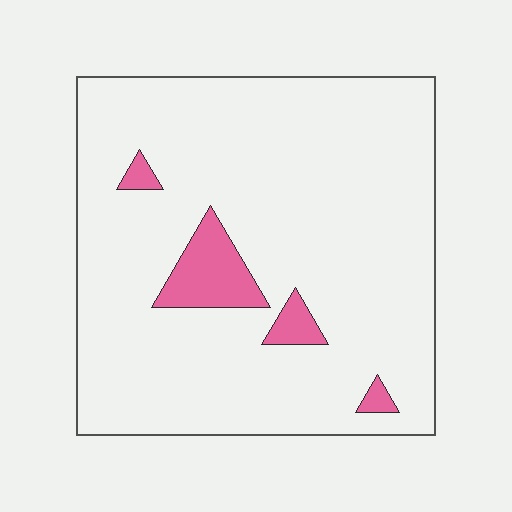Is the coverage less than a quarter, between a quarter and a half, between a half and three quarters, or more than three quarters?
Less than a quarter.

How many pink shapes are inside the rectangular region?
4.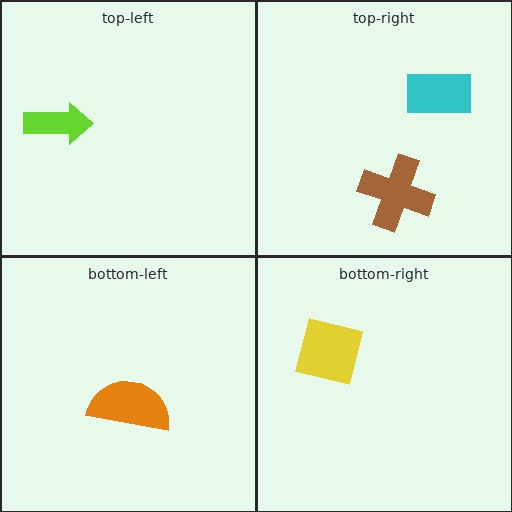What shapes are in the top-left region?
The lime arrow.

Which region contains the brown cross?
The top-right region.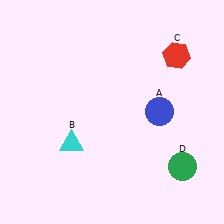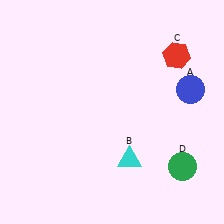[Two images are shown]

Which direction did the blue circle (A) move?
The blue circle (A) moved right.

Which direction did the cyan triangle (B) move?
The cyan triangle (B) moved right.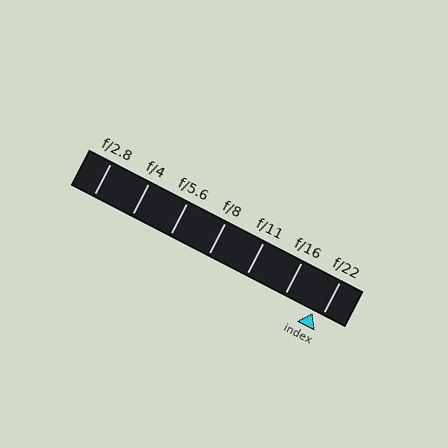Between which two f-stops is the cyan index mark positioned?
The index mark is between f/16 and f/22.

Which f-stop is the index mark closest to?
The index mark is closest to f/22.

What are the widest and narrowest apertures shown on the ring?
The widest aperture shown is f/2.8 and the narrowest is f/22.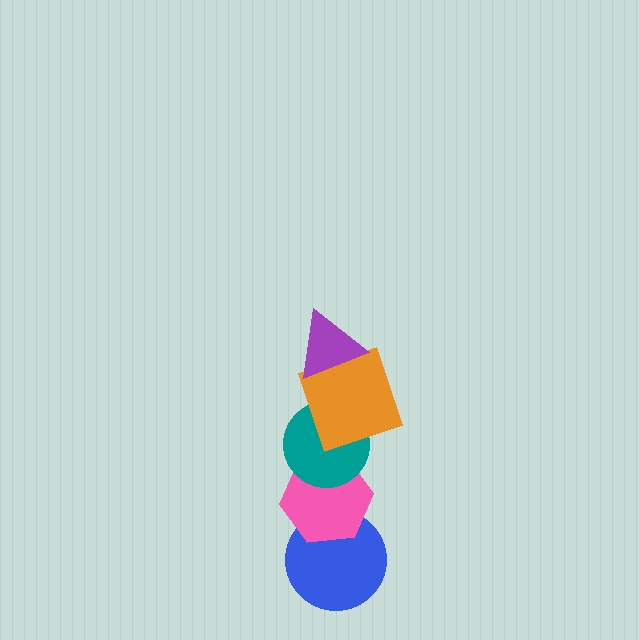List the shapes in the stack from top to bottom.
From top to bottom: the purple triangle, the orange square, the teal circle, the pink hexagon, the blue circle.